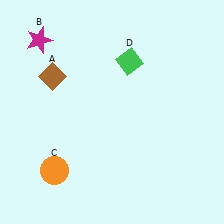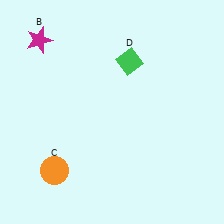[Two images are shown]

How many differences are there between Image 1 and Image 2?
There is 1 difference between the two images.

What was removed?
The brown diamond (A) was removed in Image 2.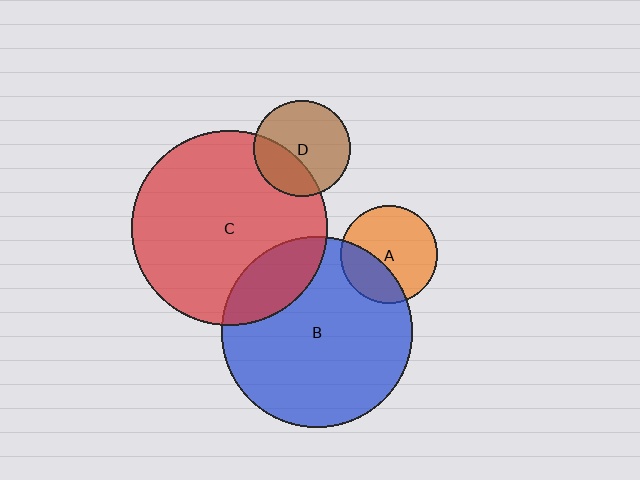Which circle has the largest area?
Circle C (red).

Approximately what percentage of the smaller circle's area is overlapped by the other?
Approximately 30%.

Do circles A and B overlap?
Yes.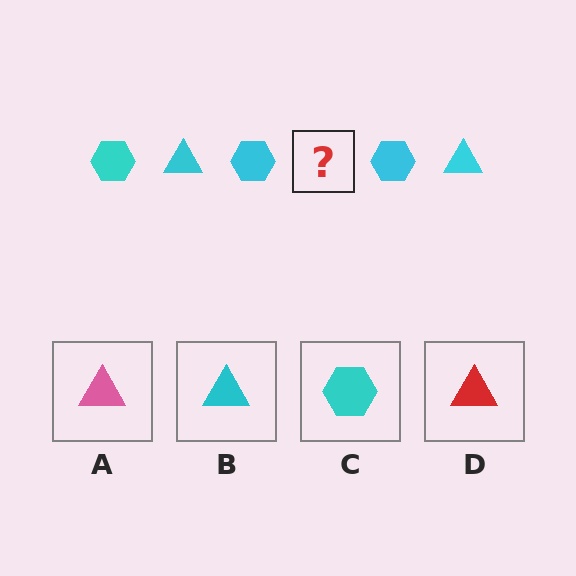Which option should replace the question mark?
Option B.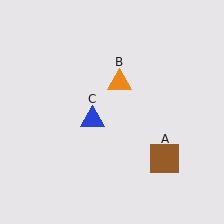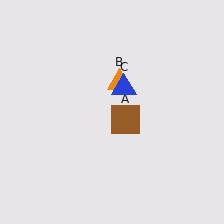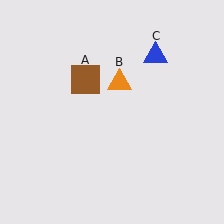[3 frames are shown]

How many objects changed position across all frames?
2 objects changed position: brown square (object A), blue triangle (object C).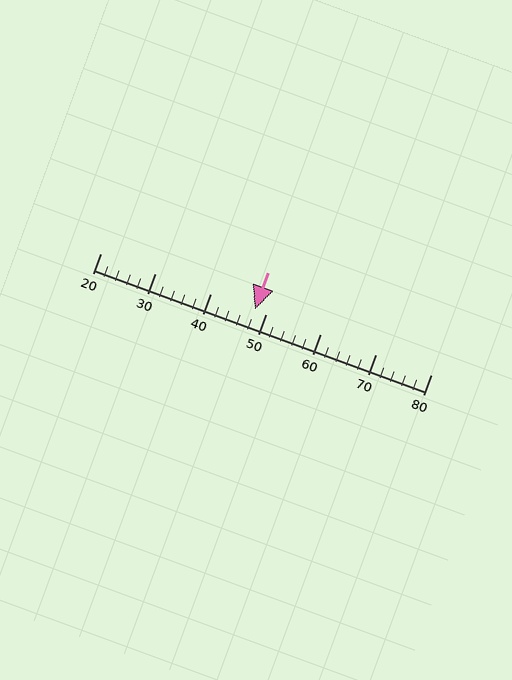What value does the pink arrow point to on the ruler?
The pink arrow points to approximately 48.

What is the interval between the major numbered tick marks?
The major tick marks are spaced 10 units apart.